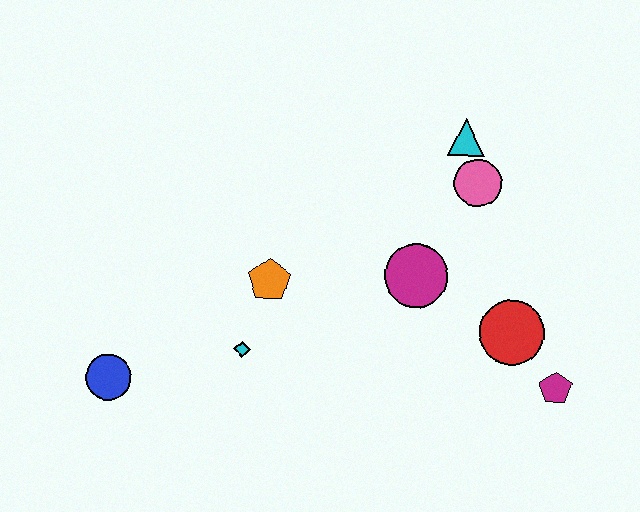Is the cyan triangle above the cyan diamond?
Yes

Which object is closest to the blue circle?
The cyan diamond is closest to the blue circle.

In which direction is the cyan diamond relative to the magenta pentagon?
The cyan diamond is to the left of the magenta pentagon.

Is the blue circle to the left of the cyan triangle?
Yes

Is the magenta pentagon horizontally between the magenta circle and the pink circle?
No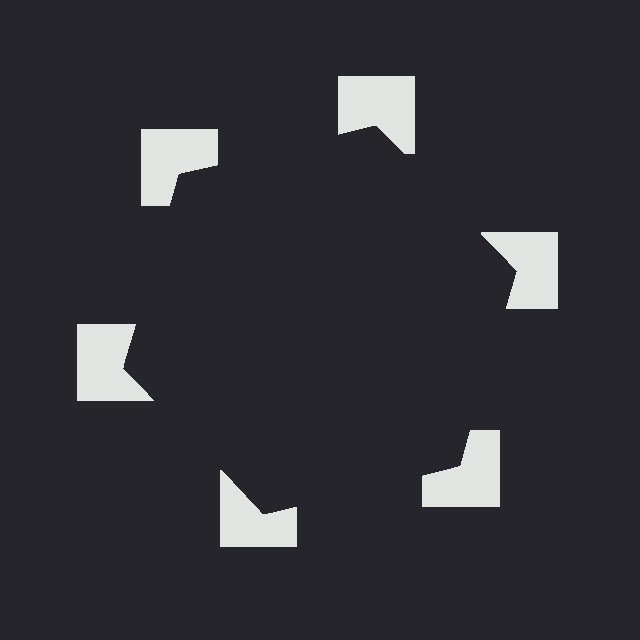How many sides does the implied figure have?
6 sides.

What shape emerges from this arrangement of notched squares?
An illusory hexagon — its edges are inferred from the aligned wedge cuts in the notched squares, not physically drawn.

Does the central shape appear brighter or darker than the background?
It typically appears slightly darker than the background, even though no actual brightness change is drawn.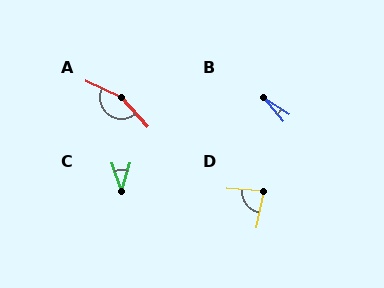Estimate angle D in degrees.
Approximately 83 degrees.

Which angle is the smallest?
B, at approximately 18 degrees.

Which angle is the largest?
A, at approximately 156 degrees.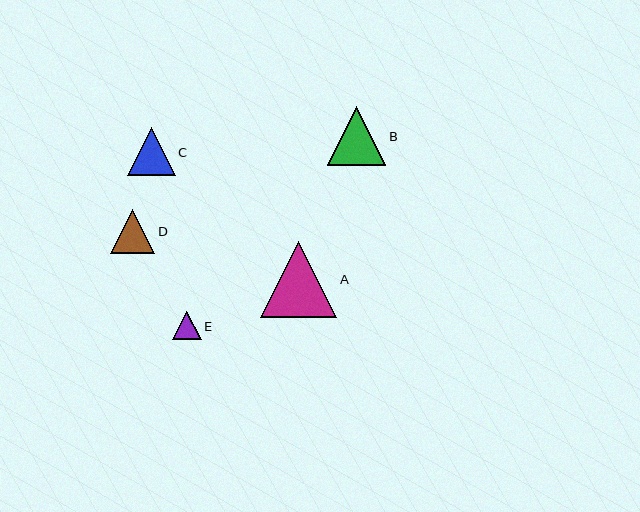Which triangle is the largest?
Triangle A is the largest with a size of approximately 76 pixels.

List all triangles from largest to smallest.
From largest to smallest: A, B, C, D, E.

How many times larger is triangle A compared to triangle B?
Triangle A is approximately 1.3 times the size of triangle B.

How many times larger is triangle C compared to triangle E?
Triangle C is approximately 1.7 times the size of triangle E.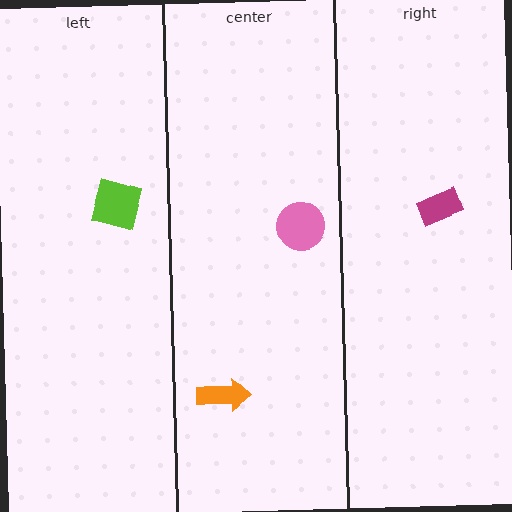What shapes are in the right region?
The magenta rectangle.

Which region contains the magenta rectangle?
The right region.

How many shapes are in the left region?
1.